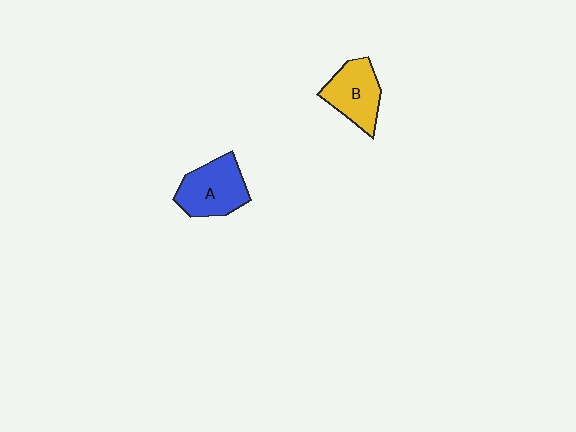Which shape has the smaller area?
Shape B (yellow).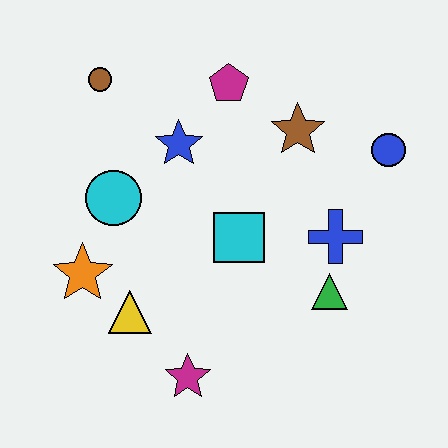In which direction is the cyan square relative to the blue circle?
The cyan square is to the left of the blue circle.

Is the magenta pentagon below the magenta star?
No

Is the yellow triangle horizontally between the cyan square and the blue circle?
No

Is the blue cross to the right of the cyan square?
Yes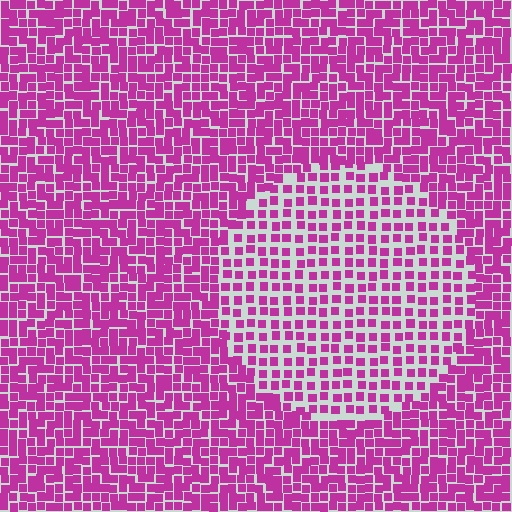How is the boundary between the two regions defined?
The boundary is defined by a change in element density (approximately 1.8x ratio). All elements are the same color, size, and shape.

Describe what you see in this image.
The image contains small magenta elements arranged at two different densities. A circle-shaped region is visible where the elements are less densely packed than the surrounding area.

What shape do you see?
I see a circle.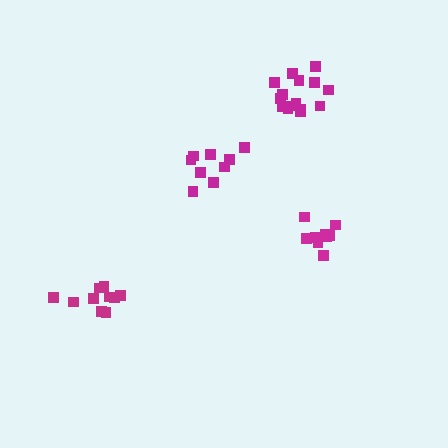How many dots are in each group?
Group 1: 9 dots, Group 2: 9 dots, Group 3: 10 dots, Group 4: 15 dots (43 total).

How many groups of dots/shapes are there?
There are 4 groups.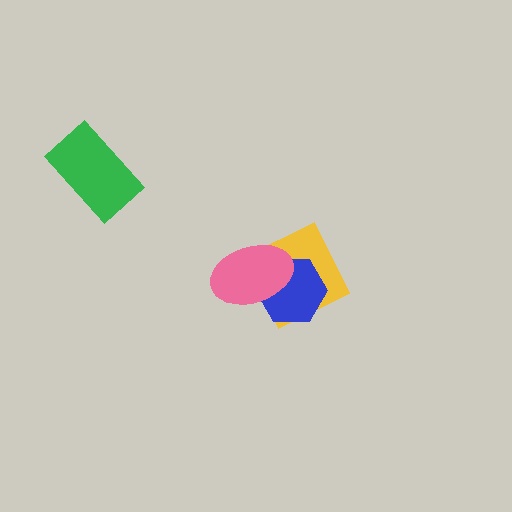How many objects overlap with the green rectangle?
0 objects overlap with the green rectangle.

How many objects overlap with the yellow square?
2 objects overlap with the yellow square.